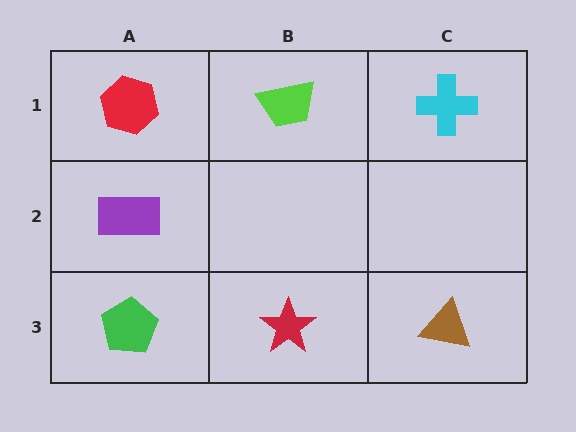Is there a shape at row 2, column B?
No, that cell is empty.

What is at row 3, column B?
A red star.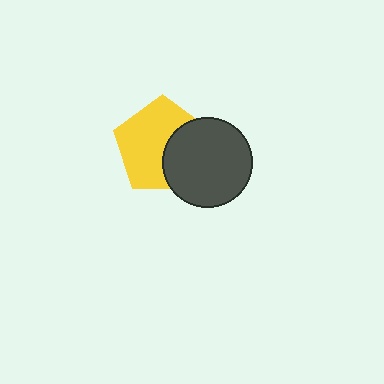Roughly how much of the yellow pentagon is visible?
About half of it is visible (roughly 63%).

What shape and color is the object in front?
The object in front is a dark gray circle.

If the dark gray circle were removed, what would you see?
You would see the complete yellow pentagon.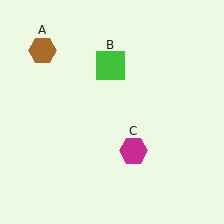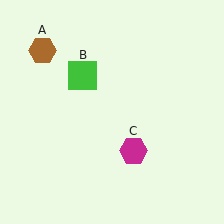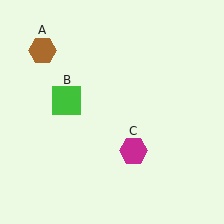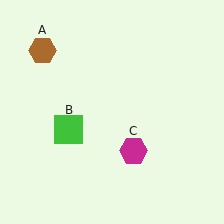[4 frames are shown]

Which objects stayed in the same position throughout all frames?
Brown hexagon (object A) and magenta hexagon (object C) remained stationary.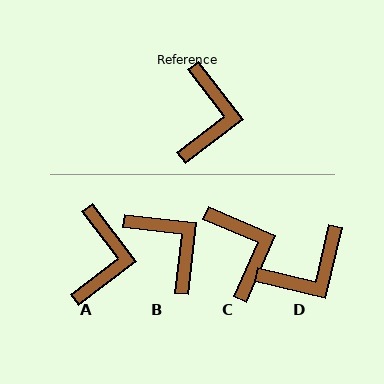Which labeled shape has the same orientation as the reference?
A.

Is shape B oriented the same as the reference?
No, it is off by about 46 degrees.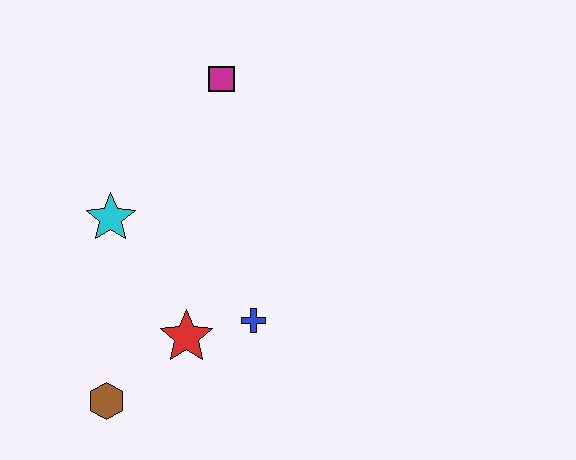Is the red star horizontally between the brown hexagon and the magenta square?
Yes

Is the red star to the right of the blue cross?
No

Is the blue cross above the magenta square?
No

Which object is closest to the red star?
The blue cross is closest to the red star.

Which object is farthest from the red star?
The magenta square is farthest from the red star.